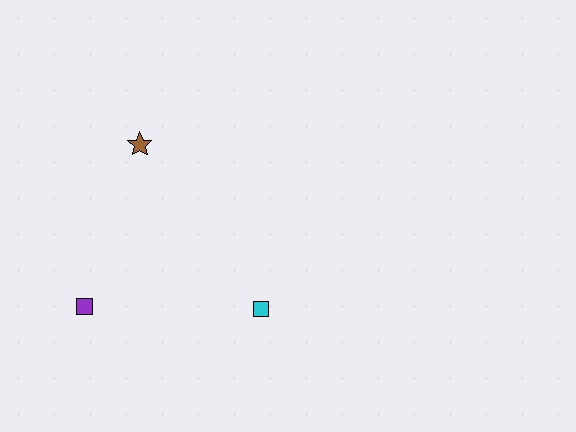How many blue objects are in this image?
There are no blue objects.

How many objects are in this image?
There are 3 objects.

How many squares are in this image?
There are 2 squares.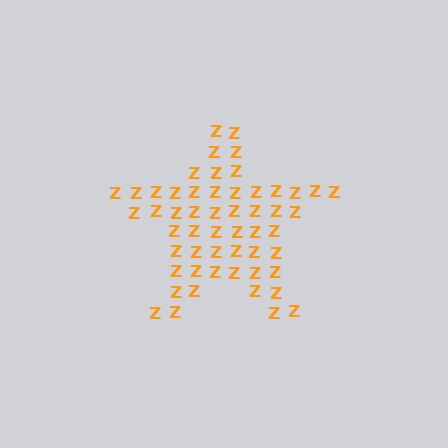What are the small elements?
The small elements are letter Z's.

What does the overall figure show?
The overall figure shows a star.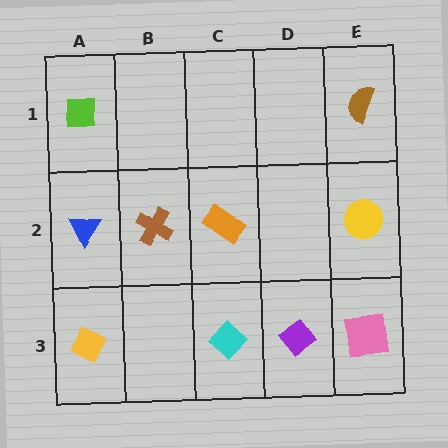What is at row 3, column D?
A purple diamond.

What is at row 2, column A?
A blue triangle.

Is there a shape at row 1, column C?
No, that cell is empty.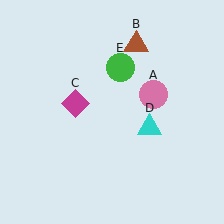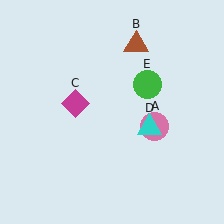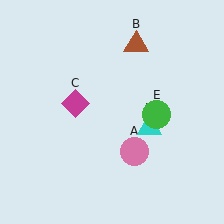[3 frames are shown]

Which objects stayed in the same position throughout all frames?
Brown triangle (object B) and magenta diamond (object C) and cyan triangle (object D) remained stationary.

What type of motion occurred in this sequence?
The pink circle (object A), green circle (object E) rotated clockwise around the center of the scene.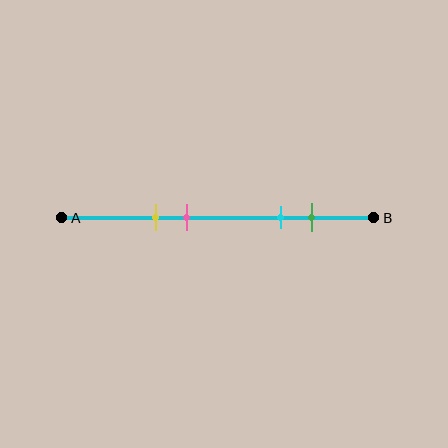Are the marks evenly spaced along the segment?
No, the marks are not evenly spaced.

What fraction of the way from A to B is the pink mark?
The pink mark is approximately 40% (0.4) of the way from A to B.